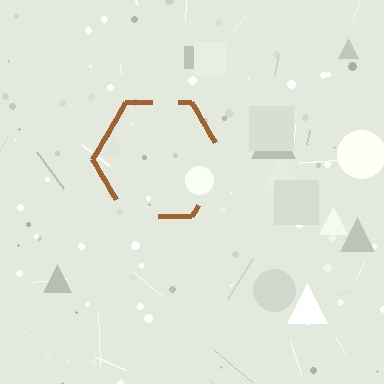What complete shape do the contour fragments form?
The contour fragments form a hexagon.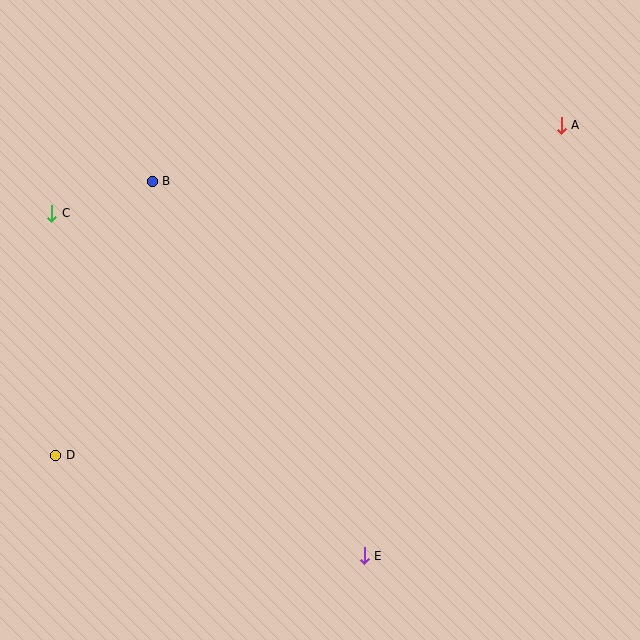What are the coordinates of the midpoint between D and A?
The midpoint between D and A is at (308, 290).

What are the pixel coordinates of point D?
Point D is at (56, 455).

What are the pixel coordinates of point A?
Point A is at (561, 125).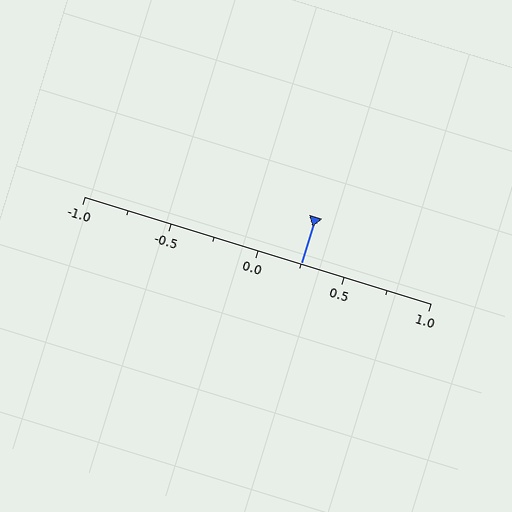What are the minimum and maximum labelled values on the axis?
The axis runs from -1.0 to 1.0.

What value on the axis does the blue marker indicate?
The marker indicates approximately 0.25.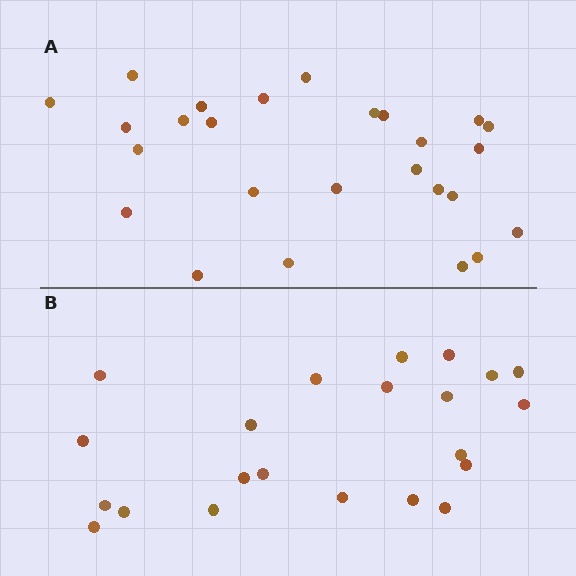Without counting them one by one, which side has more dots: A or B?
Region A (the top region) has more dots.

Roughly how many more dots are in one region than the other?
Region A has about 4 more dots than region B.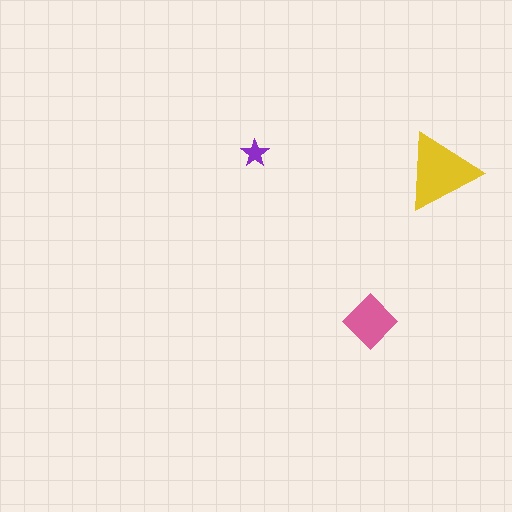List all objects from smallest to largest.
The purple star, the pink diamond, the yellow triangle.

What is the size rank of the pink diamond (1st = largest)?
2nd.